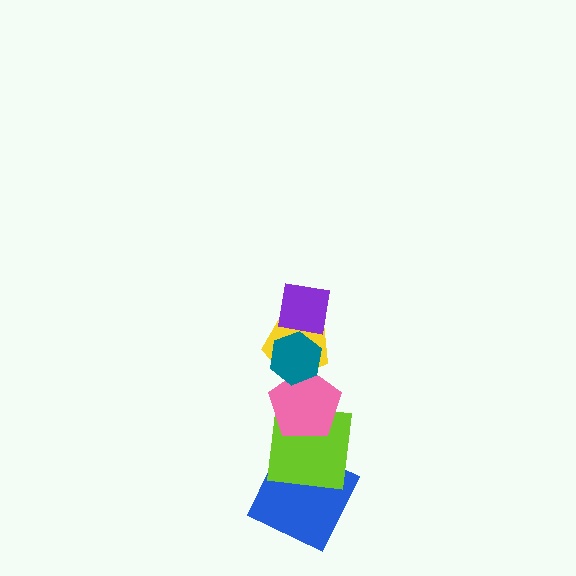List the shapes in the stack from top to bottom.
From top to bottom: the purple square, the teal hexagon, the yellow pentagon, the pink pentagon, the lime square, the blue square.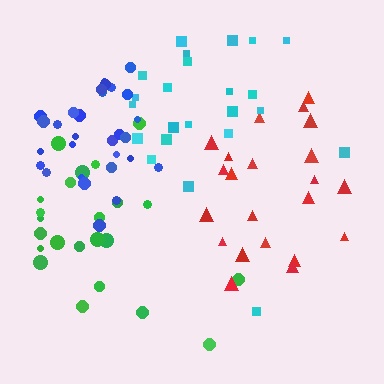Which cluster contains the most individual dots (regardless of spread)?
Blue (29).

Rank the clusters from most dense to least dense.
blue, cyan, red, green.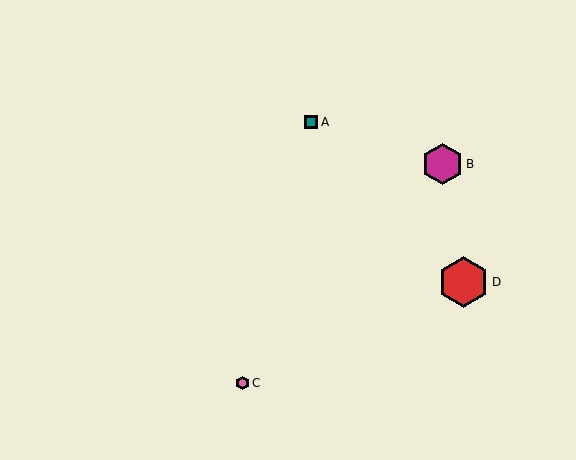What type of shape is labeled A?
Shape A is a teal square.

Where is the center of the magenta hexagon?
The center of the magenta hexagon is at (442, 164).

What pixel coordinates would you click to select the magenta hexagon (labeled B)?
Click at (442, 164) to select the magenta hexagon B.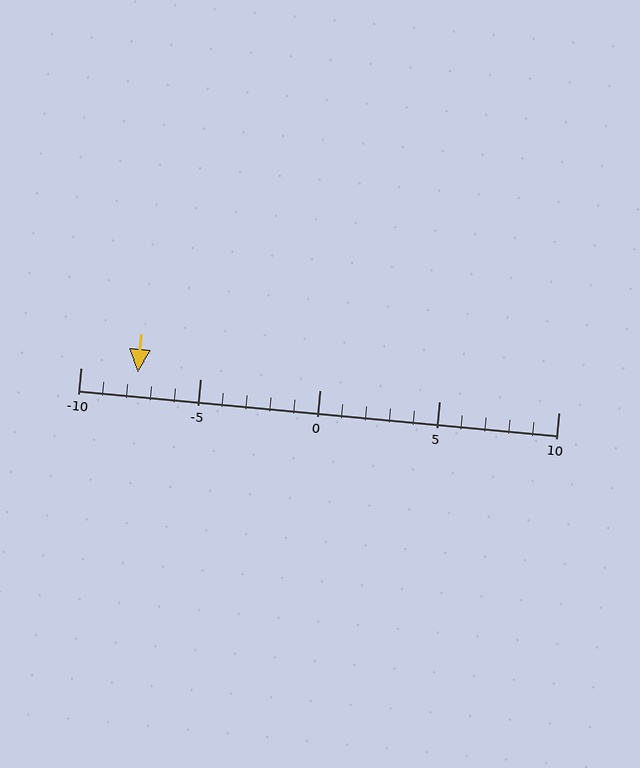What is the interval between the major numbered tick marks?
The major tick marks are spaced 5 units apart.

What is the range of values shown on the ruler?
The ruler shows values from -10 to 10.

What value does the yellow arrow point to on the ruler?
The yellow arrow points to approximately -8.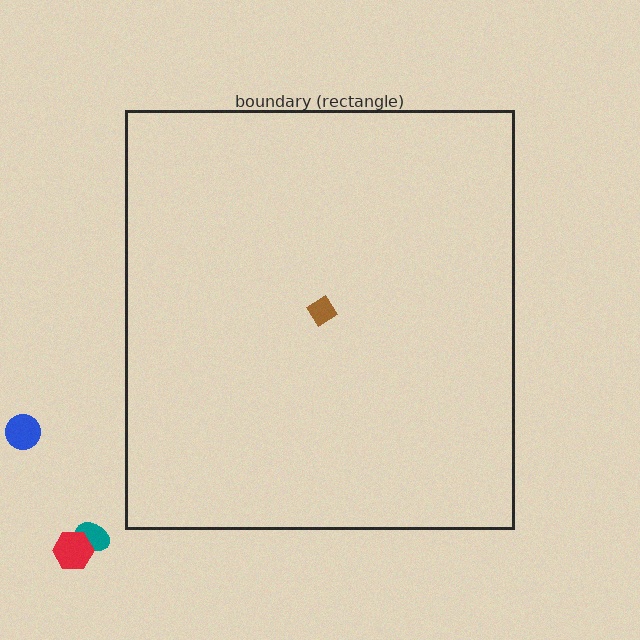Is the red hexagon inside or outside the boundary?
Outside.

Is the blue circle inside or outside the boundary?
Outside.